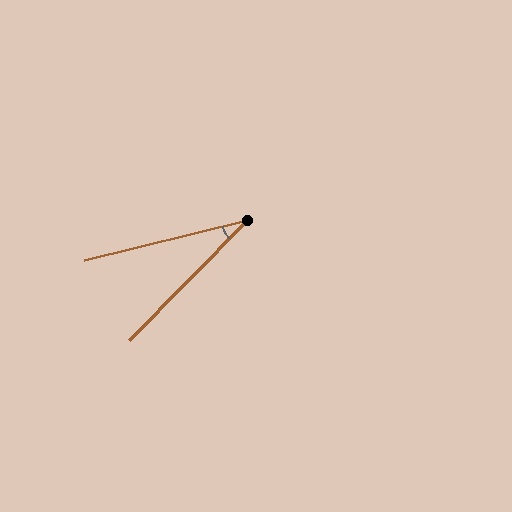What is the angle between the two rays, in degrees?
Approximately 32 degrees.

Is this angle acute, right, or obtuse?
It is acute.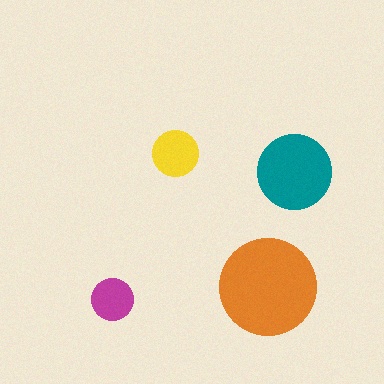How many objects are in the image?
There are 4 objects in the image.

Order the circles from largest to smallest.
the orange one, the teal one, the yellow one, the magenta one.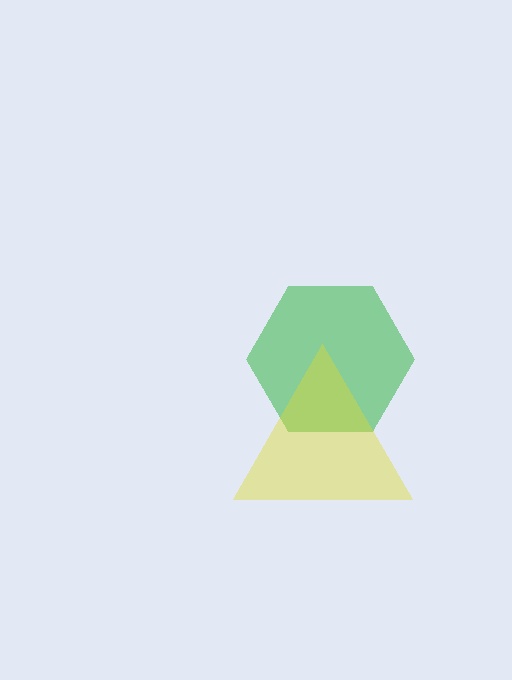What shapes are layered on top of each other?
The layered shapes are: a green hexagon, a yellow triangle.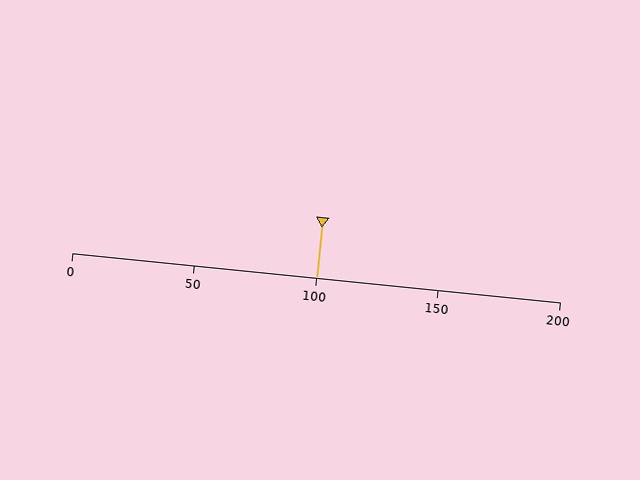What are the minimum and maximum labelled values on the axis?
The axis runs from 0 to 200.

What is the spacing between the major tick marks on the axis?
The major ticks are spaced 50 apart.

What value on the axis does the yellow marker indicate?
The marker indicates approximately 100.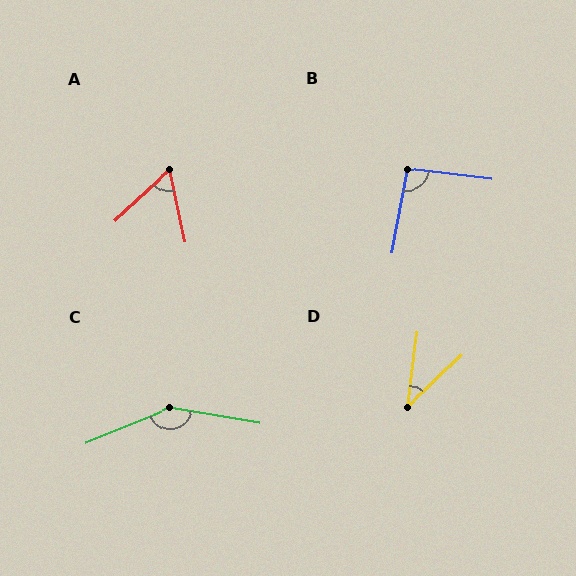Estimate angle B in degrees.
Approximately 94 degrees.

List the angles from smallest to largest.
D (39°), A (60°), B (94°), C (148°).